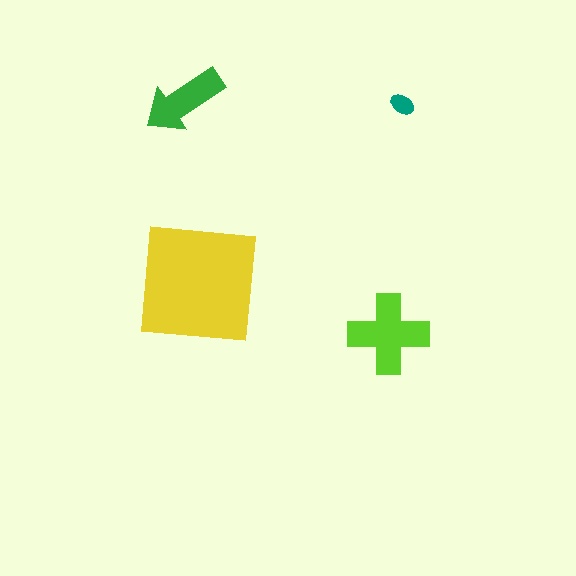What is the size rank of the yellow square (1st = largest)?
1st.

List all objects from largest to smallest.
The yellow square, the lime cross, the green arrow, the teal ellipse.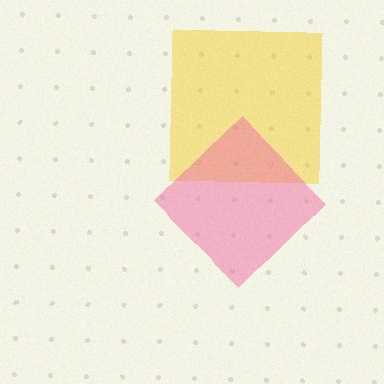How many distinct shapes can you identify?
There are 2 distinct shapes: a yellow square, a pink diamond.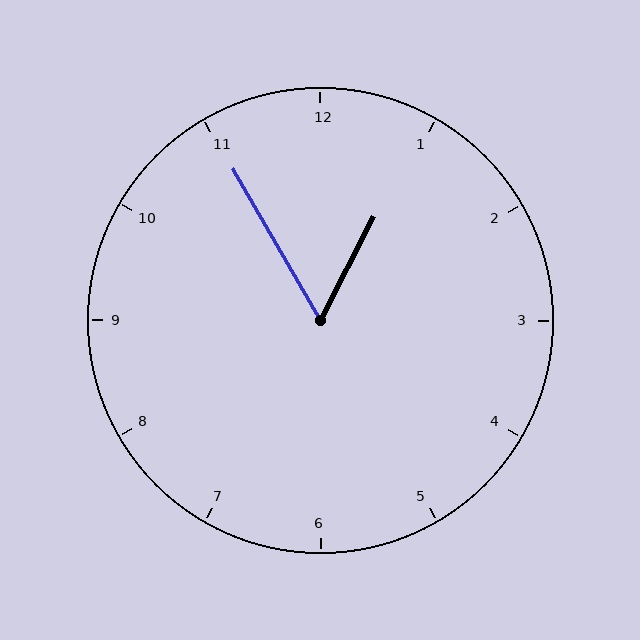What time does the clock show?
12:55.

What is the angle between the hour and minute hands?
Approximately 58 degrees.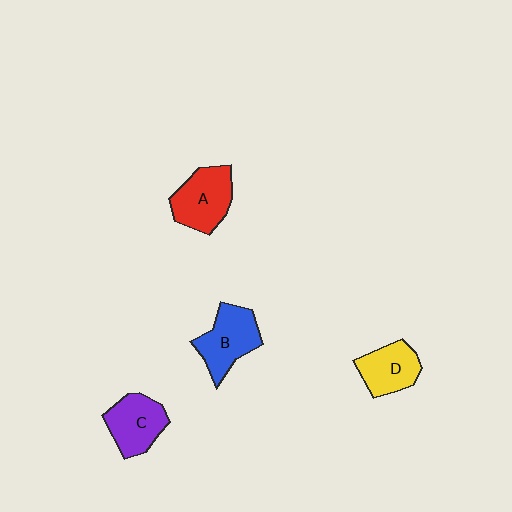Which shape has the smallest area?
Shape D (yellow).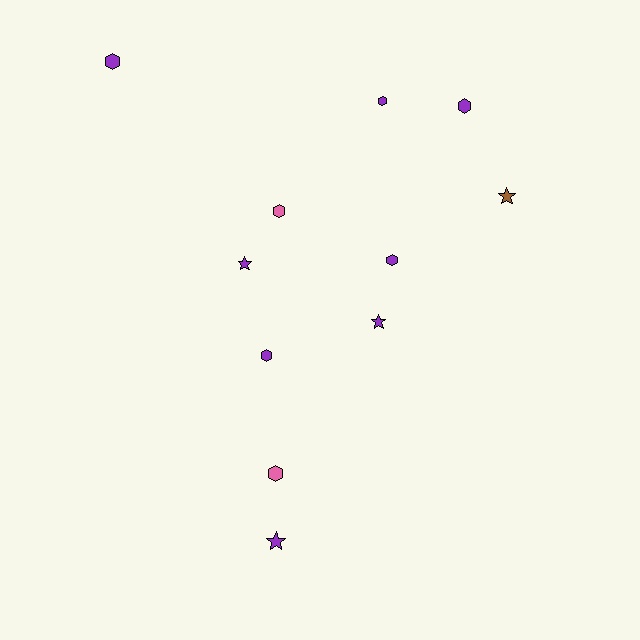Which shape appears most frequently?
Hexagon, with 7 objects.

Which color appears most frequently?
Purple, with 8 objects.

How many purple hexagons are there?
There are 5 purple hexagons.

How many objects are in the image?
There are 11 objects.